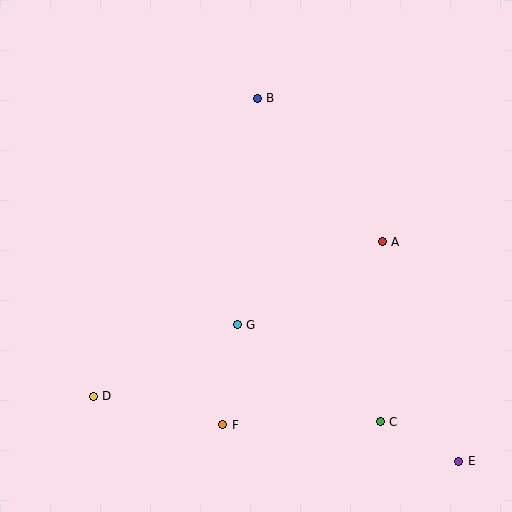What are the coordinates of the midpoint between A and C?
The midpoint between A and C is at (381, 332).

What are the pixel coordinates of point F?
Point F is at (223, 425).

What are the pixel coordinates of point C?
Point C is at (380, 422).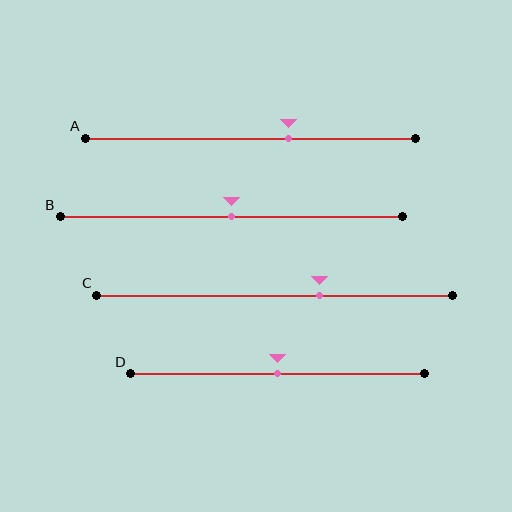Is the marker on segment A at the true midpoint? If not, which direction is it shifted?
No, the marker on segment A is shifted to the right by about 12% of the segment length.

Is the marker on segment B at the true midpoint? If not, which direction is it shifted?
Yes, the marker on segment B is at the true midpoint.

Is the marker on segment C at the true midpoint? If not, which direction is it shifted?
No, the marker on segment C is shifted to the right by about 13% of the segment length.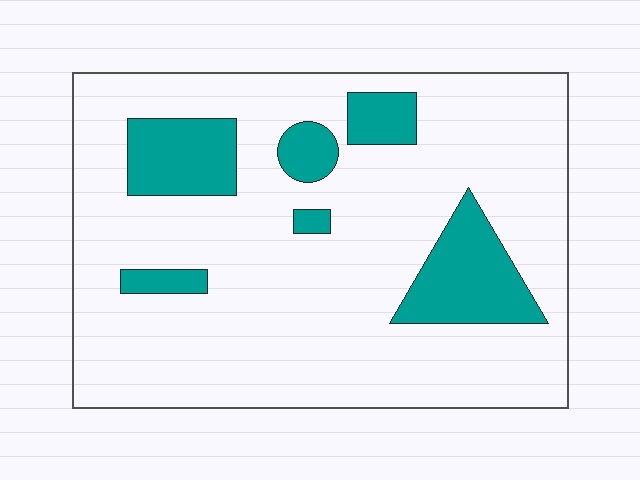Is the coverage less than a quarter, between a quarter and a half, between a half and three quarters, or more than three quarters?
Less than a quarter.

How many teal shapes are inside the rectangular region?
6.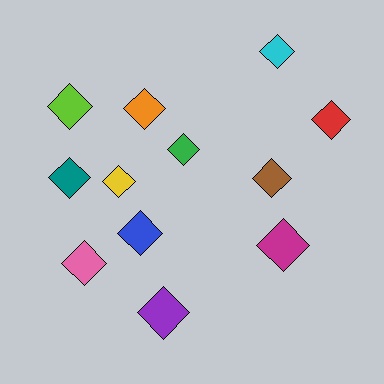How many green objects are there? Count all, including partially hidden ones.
There is 1 green object.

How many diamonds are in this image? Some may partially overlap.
There are 12 diamonds.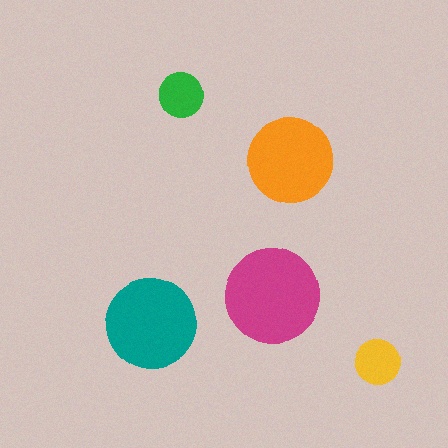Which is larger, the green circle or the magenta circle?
The magenta one.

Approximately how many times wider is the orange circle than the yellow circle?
About 2 times wider.